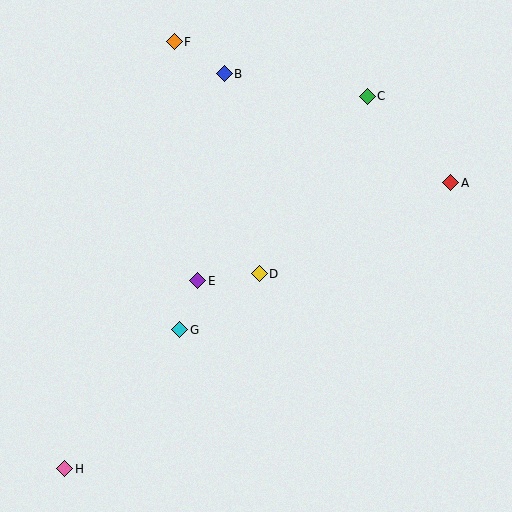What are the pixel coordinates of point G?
Point G is at (180, 330).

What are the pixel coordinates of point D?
Point D is at (259, 274).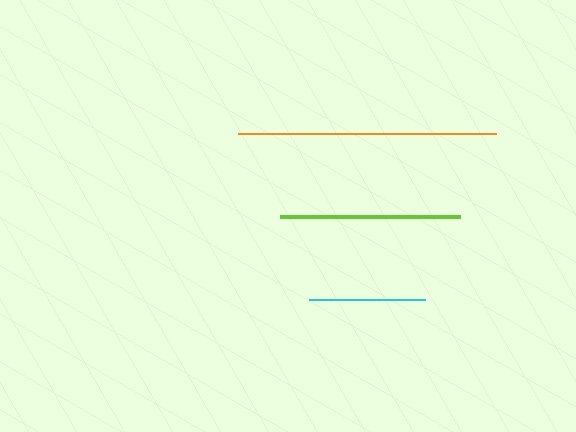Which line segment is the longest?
The orange line is the longest at approximately 259 pixels.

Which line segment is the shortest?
The cyan line is the shortest at approximately 116 pixels.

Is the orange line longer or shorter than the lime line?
The orange line is longer than the lime line.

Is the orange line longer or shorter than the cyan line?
The orange line is longer than the cyan line.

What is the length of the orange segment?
The orange segment is approximately 259 pixels long.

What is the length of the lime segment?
The lime segment is approximately 181 pixels long.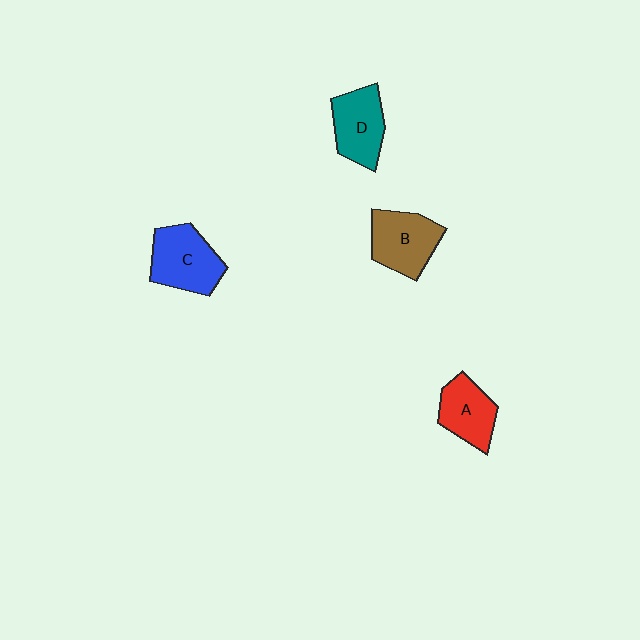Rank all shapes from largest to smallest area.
From largest to smallest: C (blue), B (brown), D (teal), A (red).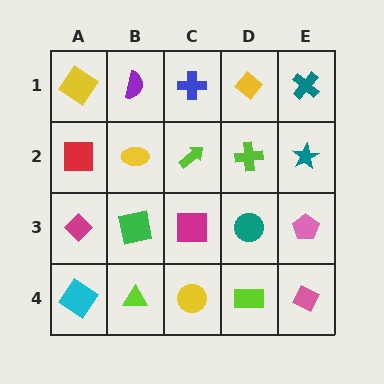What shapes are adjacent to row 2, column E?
A teal cross (row 1, column E), a pink pentagon (row 3, column E), a lime cross (row 2, column D).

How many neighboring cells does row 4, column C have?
3.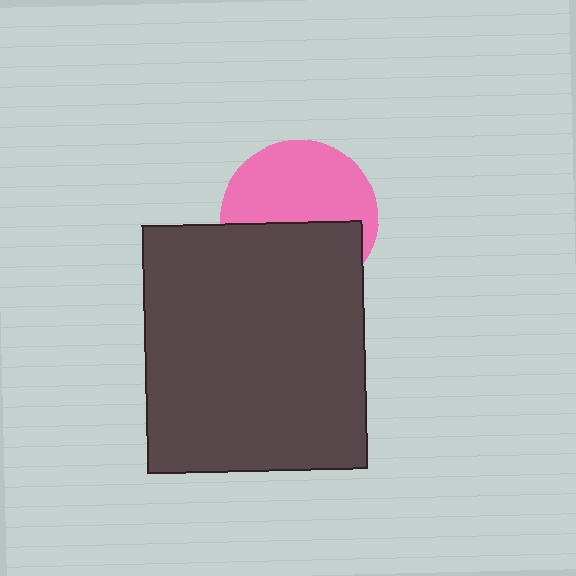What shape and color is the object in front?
The object in front is a dark gray rectangle.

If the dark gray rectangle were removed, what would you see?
You would see the complete pink circle.